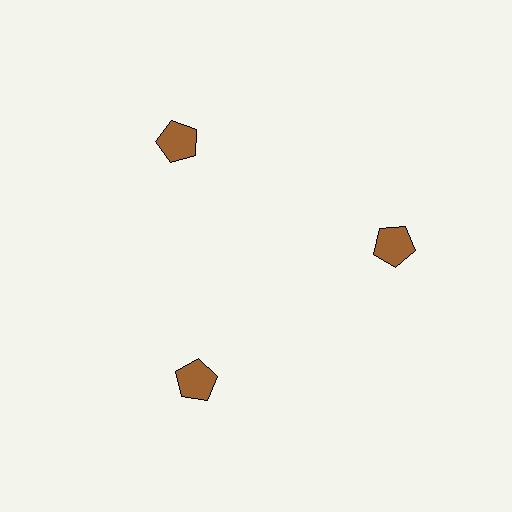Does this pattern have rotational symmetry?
Yes, this pattern has 3-fold rotational symmetry. It looks the same after rotating 120 degrees around the center.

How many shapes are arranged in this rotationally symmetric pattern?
There are 3 shapes, arranged in 3 groups of 1.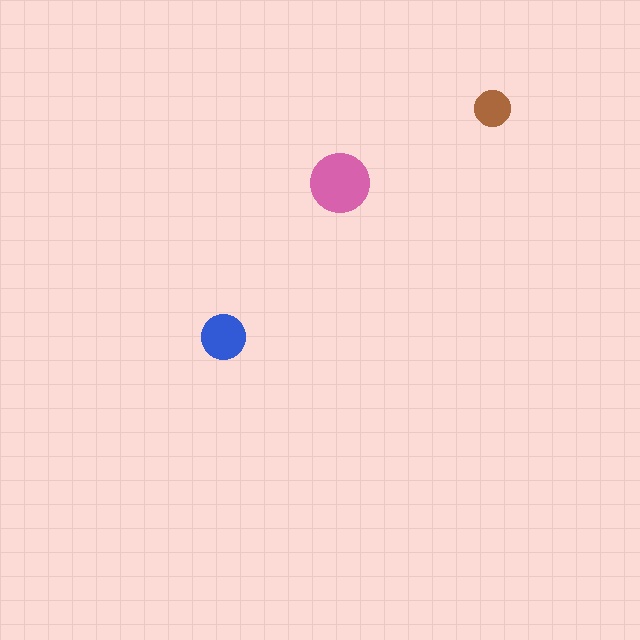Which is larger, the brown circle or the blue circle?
The blue one.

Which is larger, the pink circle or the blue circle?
The pink one.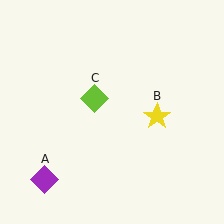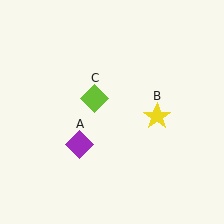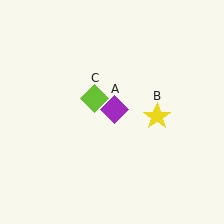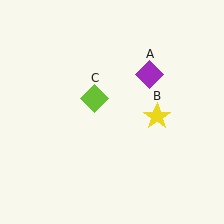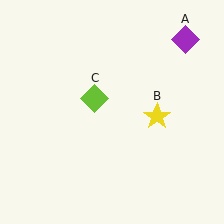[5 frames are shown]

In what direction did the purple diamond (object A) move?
The purple diamond (object A) moved up and to the right.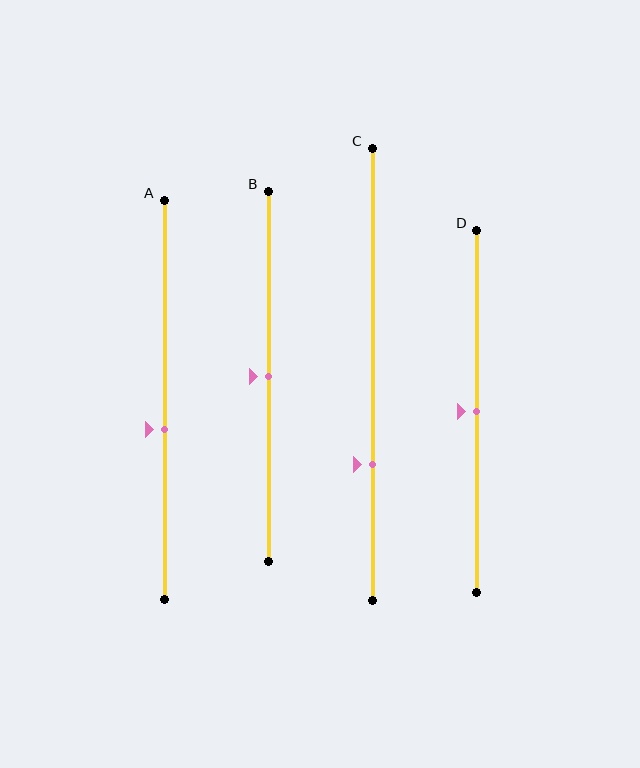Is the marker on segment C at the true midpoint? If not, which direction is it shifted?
No, the marker on segment C is shifted downward by about 20% of the segment length.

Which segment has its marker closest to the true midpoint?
Segment B has its marker closest to the true midpoint.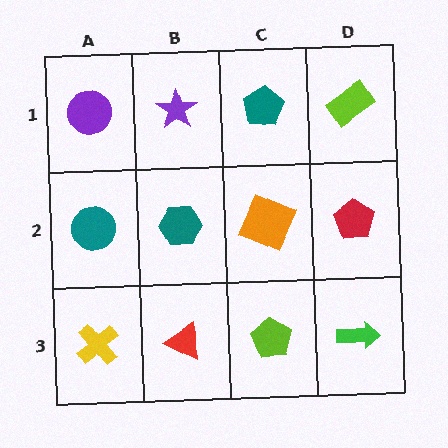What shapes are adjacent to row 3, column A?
A teal circle (row 2, column A), a red triangle (row 3, column B).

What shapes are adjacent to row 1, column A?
A teal circle (row 2, column A), a purple star (row 1, column B).